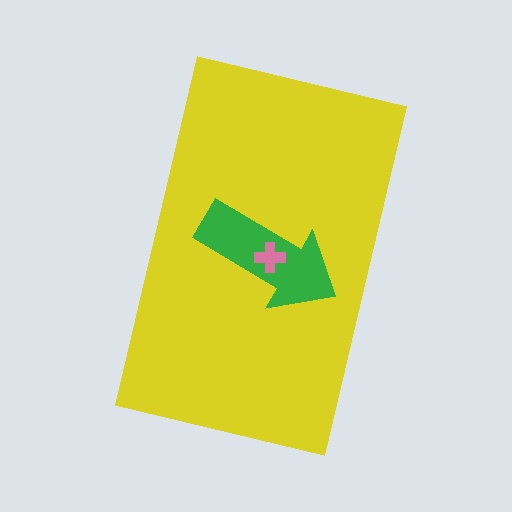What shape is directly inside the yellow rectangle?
The green arrow.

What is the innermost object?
The pink cross.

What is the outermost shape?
The yellow rectangle.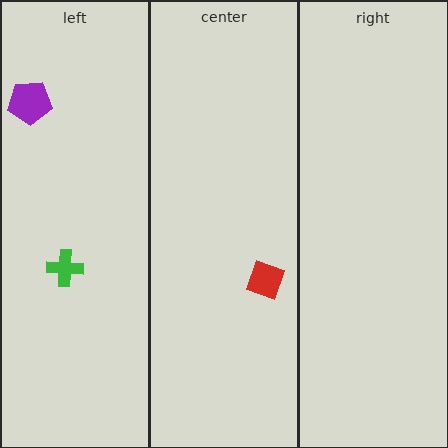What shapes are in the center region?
The red diamond.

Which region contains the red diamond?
The center region.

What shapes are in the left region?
The purple pentagon, the green cross.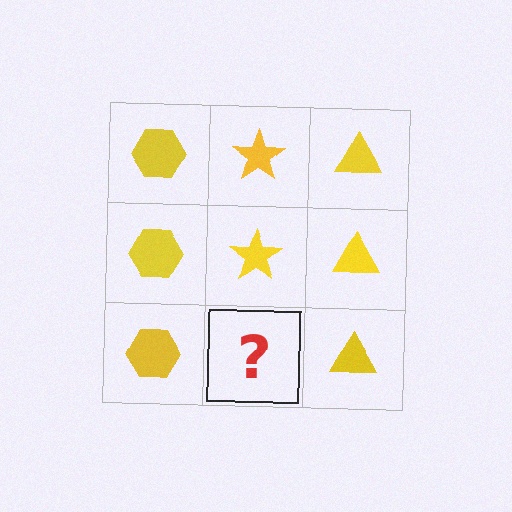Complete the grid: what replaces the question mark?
The question mark should be replaced with a yellow star.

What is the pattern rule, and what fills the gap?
The rule is that each column has a consistent shape. The gap should be filled with a yellow star.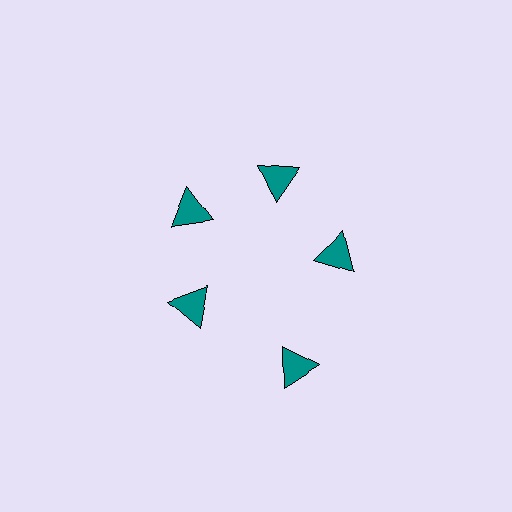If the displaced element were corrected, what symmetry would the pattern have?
It would have 5-fold rotational symmetry — the pattern would map onto itself every 72 degrees.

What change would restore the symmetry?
The symmetry would be restored by moving it inward, back onto the ring so that all 5 triangles sit at equal angles and equal distance from the center.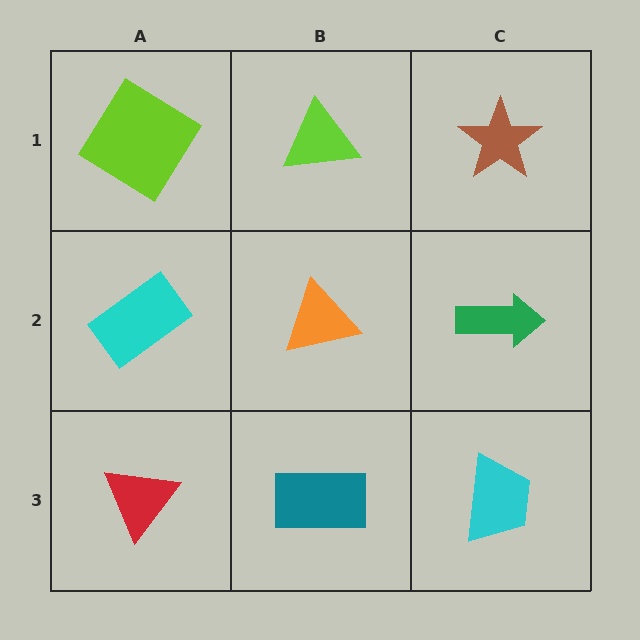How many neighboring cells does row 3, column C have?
2.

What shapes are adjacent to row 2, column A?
A lime diamond (row 1, column A), a red triangle (row 3, column A), an orange triangle (row 2, column B).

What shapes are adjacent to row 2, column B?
A lime triangle (row 1, column B), a teal rectangle (row 3, column B), a cyan rectangle (row 2, column A), a green arrow (row 2, column C).